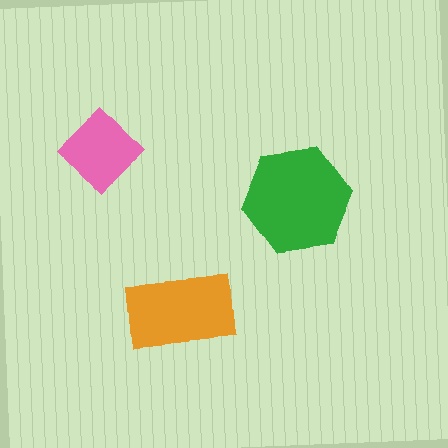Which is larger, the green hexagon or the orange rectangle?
The green hexagon.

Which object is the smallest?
The pink diamond.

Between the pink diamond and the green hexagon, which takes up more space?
The green hexagon.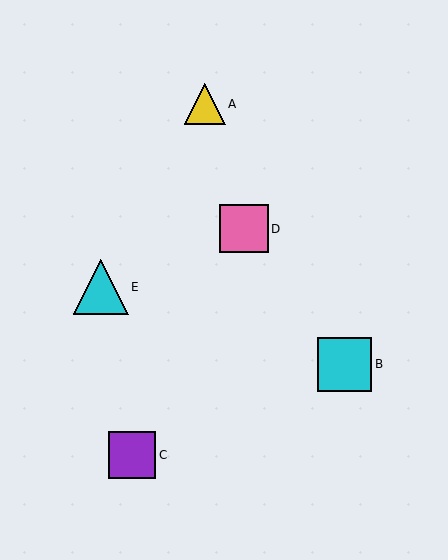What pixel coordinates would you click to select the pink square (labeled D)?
Click at (244, 229) to select the pink square D.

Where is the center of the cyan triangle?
The center of the cyan triangle is at (101, 287).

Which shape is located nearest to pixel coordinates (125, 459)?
The purple square (labeled C) at (132, 455) is nearest to that location.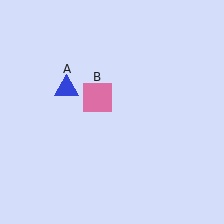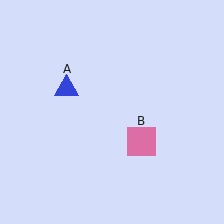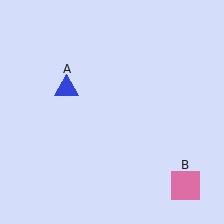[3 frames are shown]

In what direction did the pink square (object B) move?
The pink square (object B) moved down and to the right.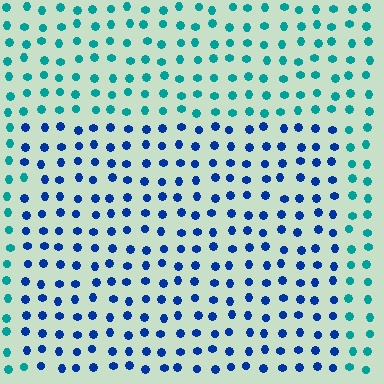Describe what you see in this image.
The image is filled with small teal elements in a uniform arrangement. A rectangle-shaped region is visible where the elements are tinted to a slightly different hue, forming a subtle color boundary.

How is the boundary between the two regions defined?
The boundary is defined purely by a slight shift in hue (about 44 degrees). Spacing, size, and orientation are identical on both sides.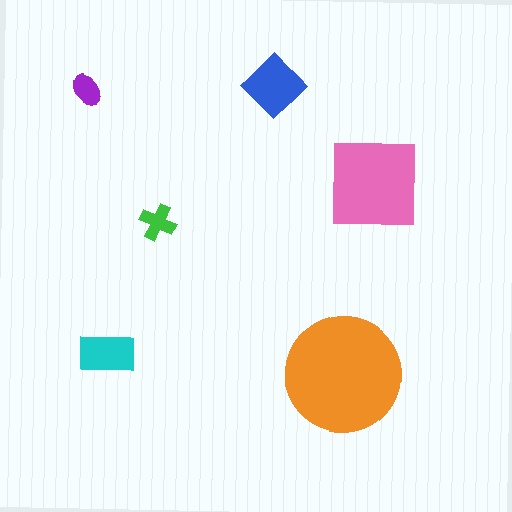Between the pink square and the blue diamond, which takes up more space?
The pink square.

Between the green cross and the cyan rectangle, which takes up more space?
The cyan rectangle.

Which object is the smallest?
The purple ellipse.